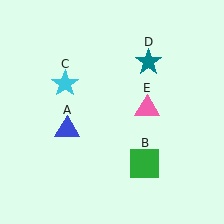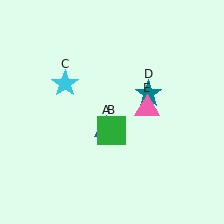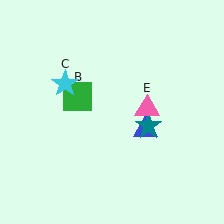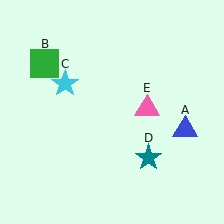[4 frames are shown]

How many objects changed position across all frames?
3 objects changed position: blue triangle (object A), green square (object B), teal star (object D).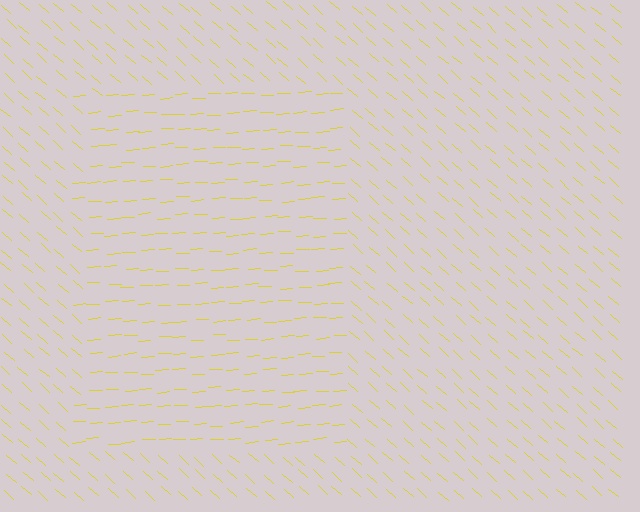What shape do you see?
I see a rectangle.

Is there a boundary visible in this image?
Yes, there is a texture boundary formed by a change in line orientation.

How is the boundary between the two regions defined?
The boundary is defined purely by a change in line orientation (approximately 45 degrees difference). All lines are the same color and thickness.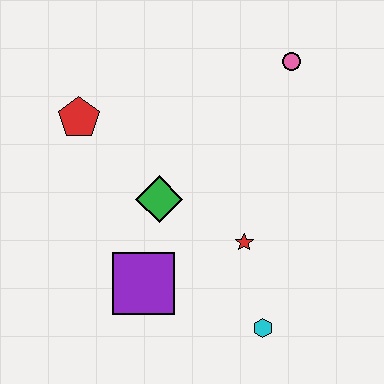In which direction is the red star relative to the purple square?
The red star is to the right of the purple square.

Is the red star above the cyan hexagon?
Yes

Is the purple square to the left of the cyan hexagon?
Yes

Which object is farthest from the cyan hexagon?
The red pentagon is farthest from the cyan hexagon.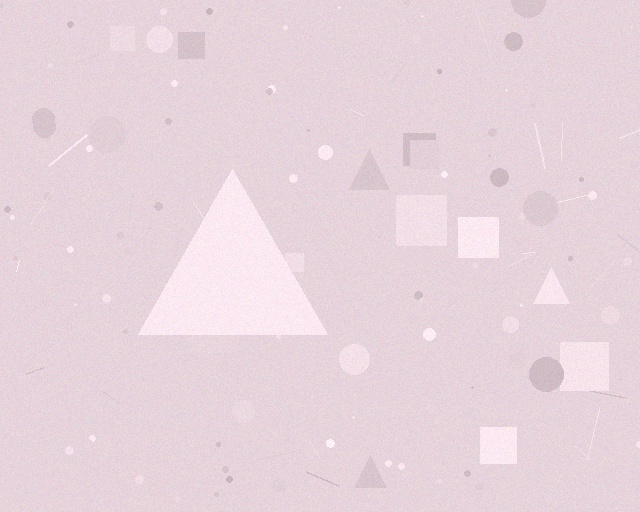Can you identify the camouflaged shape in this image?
The camouflaged shape is a triangle.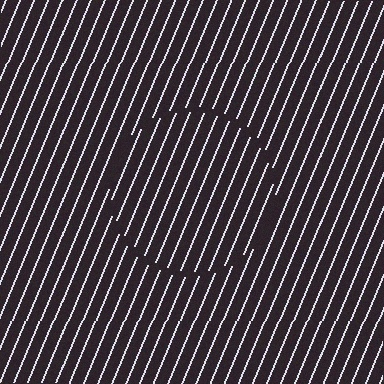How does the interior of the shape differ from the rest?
The interior of the shape contains the same grating, shifted by half a period — the contour is defined by the phase discontinuity where line-ends from the inner and outer gratings abut.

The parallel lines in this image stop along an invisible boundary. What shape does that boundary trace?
An illusory circle. The interior of the shape contains the same grating, shifted by half a period — the contour is defined by the phase discontinuity where line-ends from the inner and outer gratings abut.